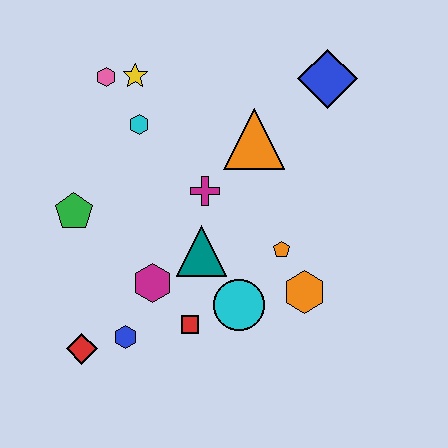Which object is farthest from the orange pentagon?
The pink hexagon is farthest from the orange pentagon.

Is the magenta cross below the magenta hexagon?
No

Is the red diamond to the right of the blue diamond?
No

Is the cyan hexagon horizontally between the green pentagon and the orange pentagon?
Yes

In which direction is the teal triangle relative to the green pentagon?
The teal triangle is to the right of the green pentagon.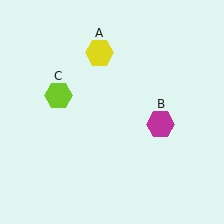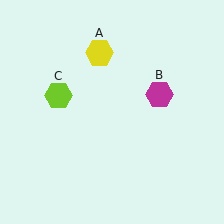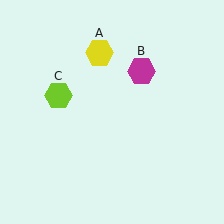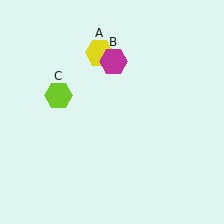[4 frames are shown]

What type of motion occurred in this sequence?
The magenta hexagon (object B) rotated counterclockwise around the center of the scene.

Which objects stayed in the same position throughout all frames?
Yellow hexagon (object A) and lime hexagon (object C) remained stationary.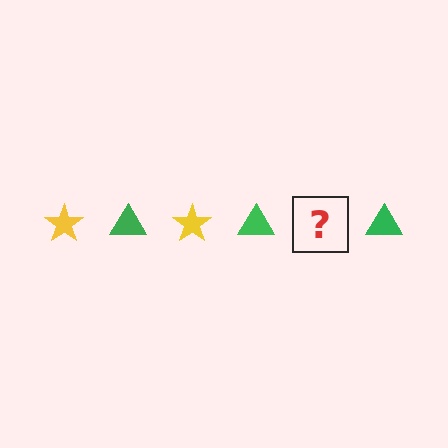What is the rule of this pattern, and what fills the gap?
The rule is that the pattern alternates between yellow star and green triangle. The gap should be filled with a yellow star.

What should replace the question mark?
The question mark should be replaced with a yellow star.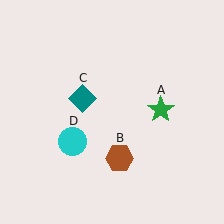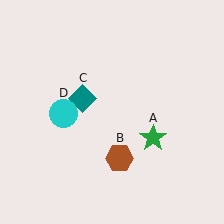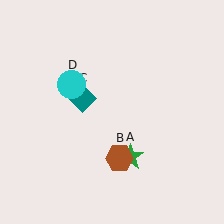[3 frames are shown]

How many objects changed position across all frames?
2 objects changed position: green star (object A), cyan circle (object D).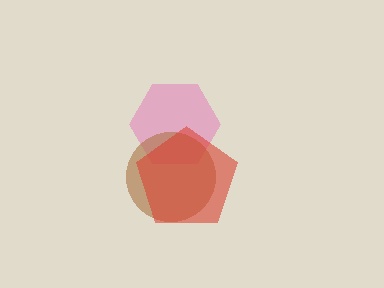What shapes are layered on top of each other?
The layered shapes are: a pink hexagon, a brown circle, a red pentagon.